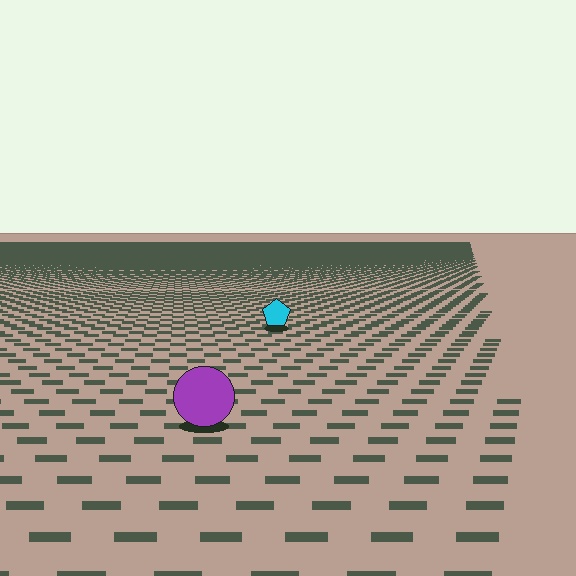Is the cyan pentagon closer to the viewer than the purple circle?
No. The purple circle is closer — you can tell from the texture gradient: the ground texture is coarser near it.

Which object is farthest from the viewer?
The cyan pentagon is farthest from the viewer. It appears smaller and the ground texture around it is denser.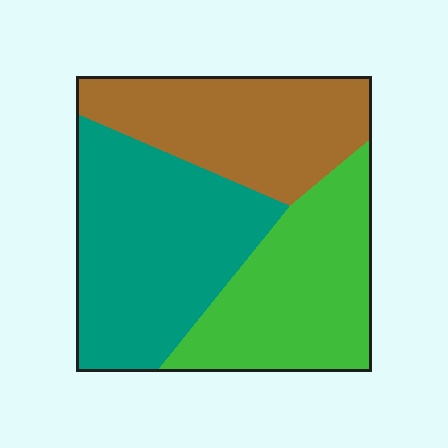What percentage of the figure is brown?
Brown covers 29% of the figure.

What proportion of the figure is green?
Green takes up about one third (1/3) of the figure.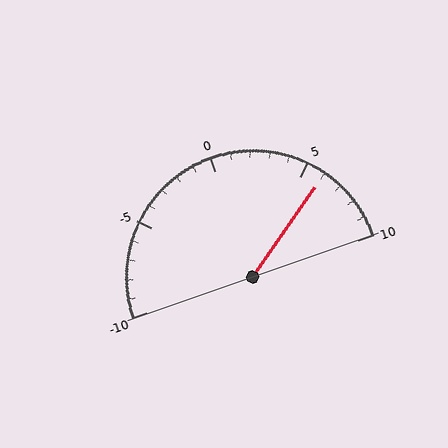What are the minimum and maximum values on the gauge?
The gauge ranges from -10 to 10.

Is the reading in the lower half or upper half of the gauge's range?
The reading is in the upper half of the range (-10 to 10).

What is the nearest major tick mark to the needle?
The nearest major tick mark is 5.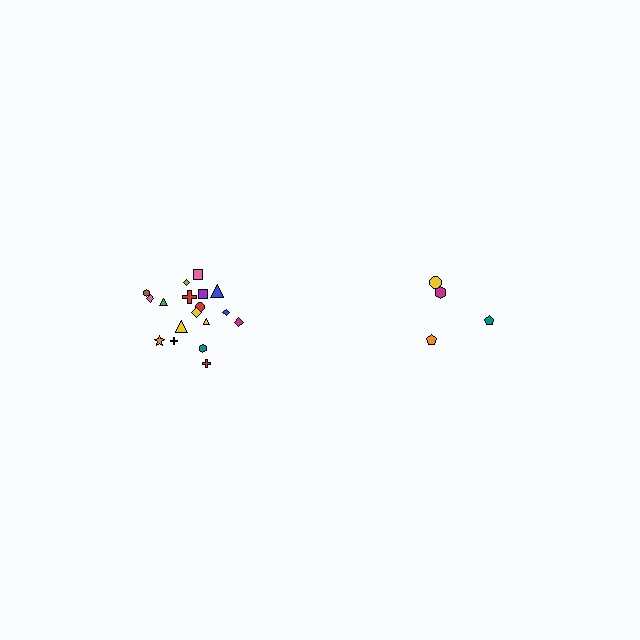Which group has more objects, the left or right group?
The left group.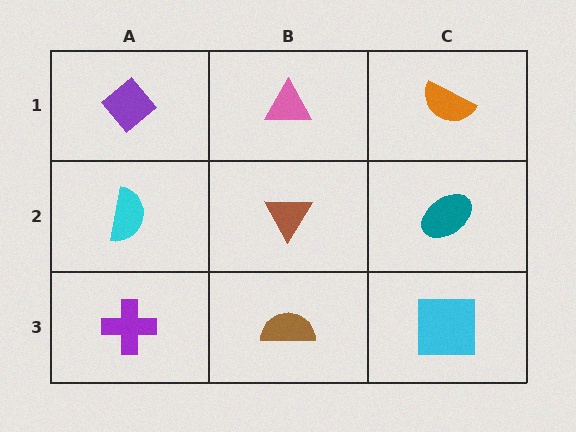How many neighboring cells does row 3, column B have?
3.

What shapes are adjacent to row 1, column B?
A brown triangle (row 2, column B), a purple diamond (row 1, column A), an orange semicircle (row 1, column C).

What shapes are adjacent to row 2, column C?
An orange semicircle (row 1, column C), a cyan square (row 3, column C), a brown triangle (row 2, column B).